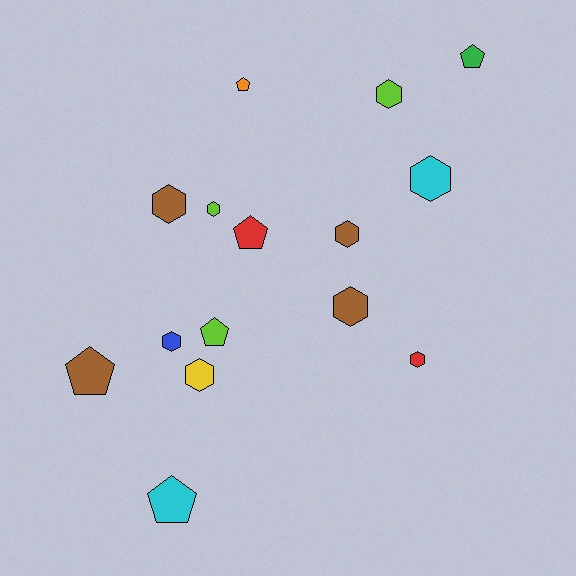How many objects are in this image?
There are 15 objects.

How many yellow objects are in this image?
There is 1 yellow object.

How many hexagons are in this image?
There are 9 hexagons.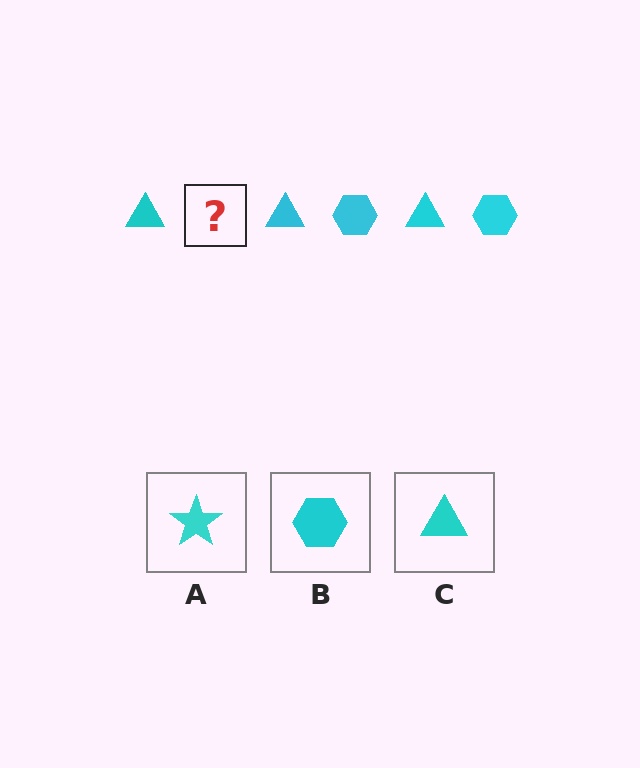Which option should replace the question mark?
Option B.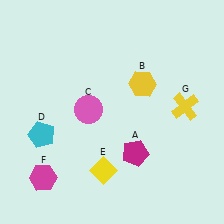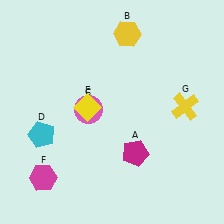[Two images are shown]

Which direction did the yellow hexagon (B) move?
The yellow hexagon (B) moved up.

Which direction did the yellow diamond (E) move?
The yellow diamond (E) moved up.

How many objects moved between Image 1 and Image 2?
2 objects moved between the two images.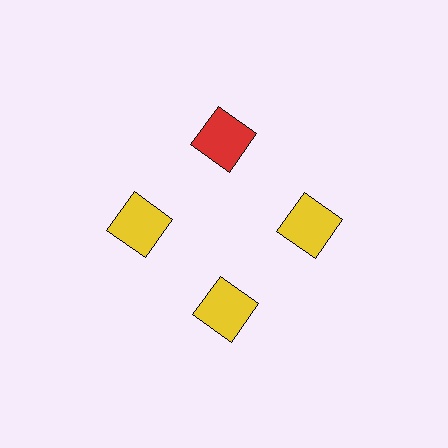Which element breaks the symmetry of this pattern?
The red square at roughly the 12 o'clock position breaks the symmetry. All other shapes are yellow squares.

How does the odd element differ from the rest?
It has a different color: red instead of yellow.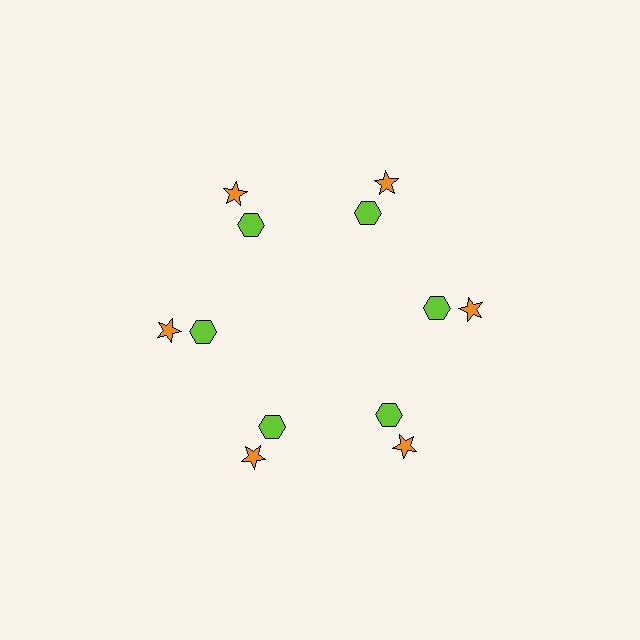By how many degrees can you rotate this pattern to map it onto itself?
The pattern maps onto itself every 60 degrees of rotation.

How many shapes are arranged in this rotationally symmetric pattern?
There are 12 shapes, arranged in 6 groups of 2.